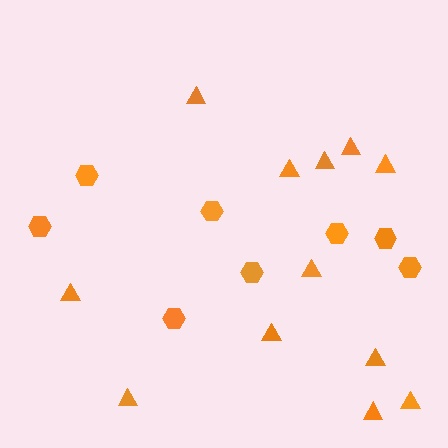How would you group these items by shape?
There are 2 groups: one group of triangles (12) and one group of hexagons (8).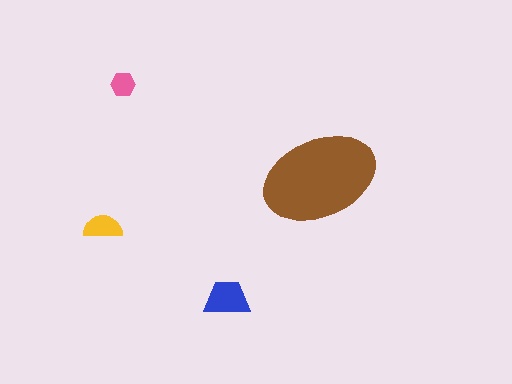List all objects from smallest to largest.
The pink hexagon, the yellow semicircle, the blue trapezoid, the brown ellipse.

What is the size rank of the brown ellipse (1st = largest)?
1st.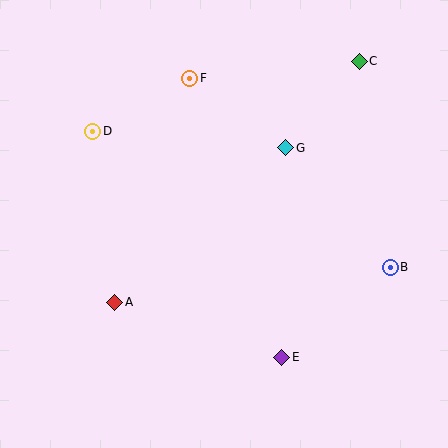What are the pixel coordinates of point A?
Point A is at (115, 302).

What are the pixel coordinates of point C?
Point C is at (359, 61).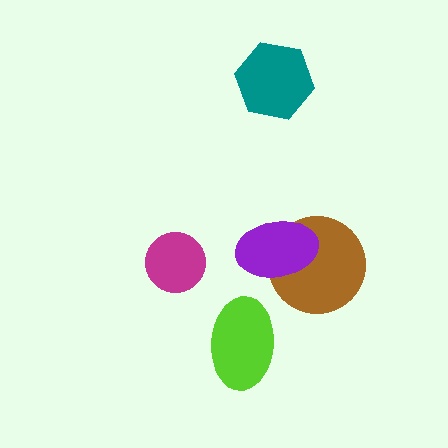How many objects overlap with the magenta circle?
0 objects overlap with the magenta circle.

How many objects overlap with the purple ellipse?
1 object overlaps with the purple ellipse.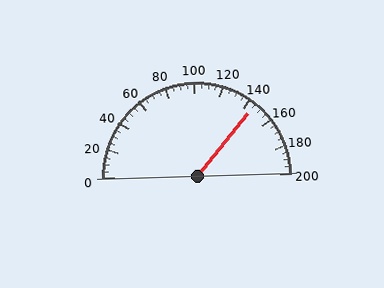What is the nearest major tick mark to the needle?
The nearest major tick mark is 140.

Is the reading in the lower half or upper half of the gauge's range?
The reading is in the upper half of the range (0 to 200).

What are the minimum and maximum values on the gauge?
The gauge ranges from 0 to 200.